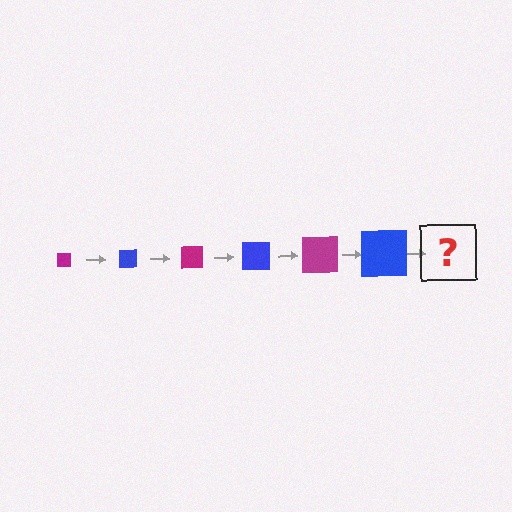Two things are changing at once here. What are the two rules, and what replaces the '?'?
The two rules are that the square grows larger each step and the color cycles through magenta and blue. The '?' should be a magenta square, larger than the previous one.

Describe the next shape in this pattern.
It should be a magenta square, larger than the previous one.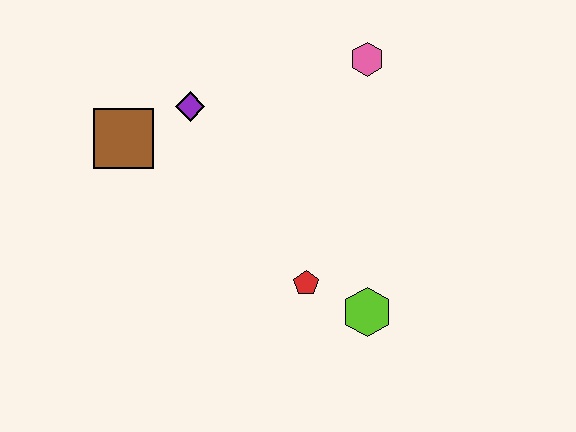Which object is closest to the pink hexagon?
The purple diamond is closest to the pink hexagon.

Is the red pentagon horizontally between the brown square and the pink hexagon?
Yes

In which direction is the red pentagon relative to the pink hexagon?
The red pentagon is below the pink hexagon.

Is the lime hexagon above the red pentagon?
No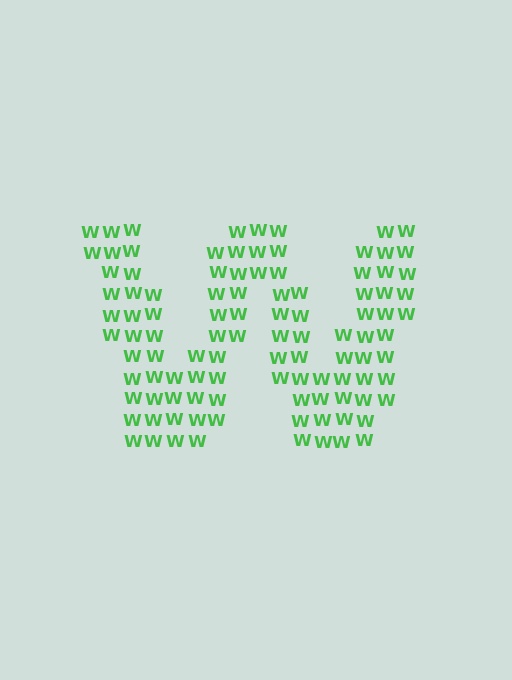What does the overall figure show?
The overall figure shows the letter W.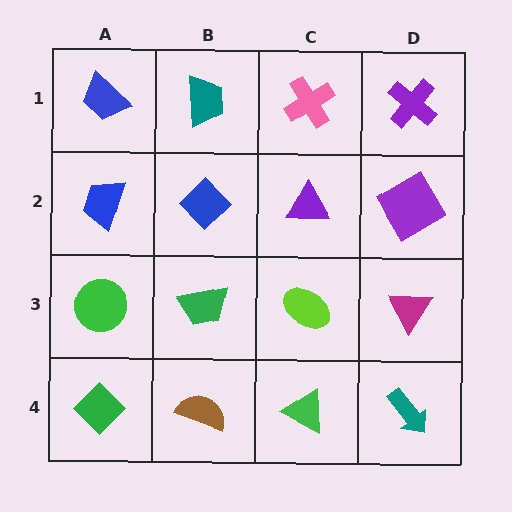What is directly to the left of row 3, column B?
A green circle.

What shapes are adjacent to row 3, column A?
A blue trapezoid (row 2, column A), a green diamond (row 4, column A), a green trapezoid (row 3, column B).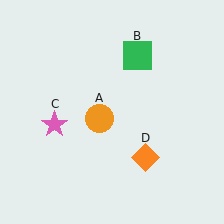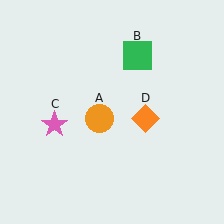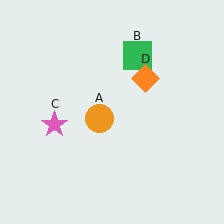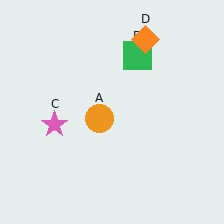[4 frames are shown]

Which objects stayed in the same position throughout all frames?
Orange circle (object A) and green square (object B) and pink star (object C) remained stationary.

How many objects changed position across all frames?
1 object changed position: orange diamond (object D).